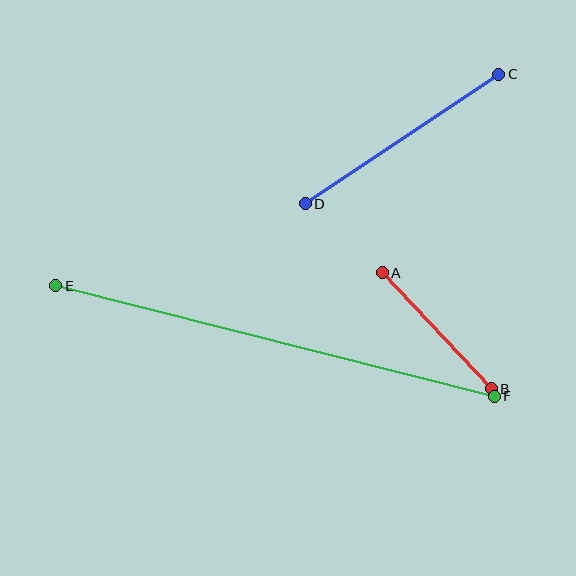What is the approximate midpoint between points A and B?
The midpoint is at approximately (437, 331) pixels.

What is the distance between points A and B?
The distance is approximately 159 pixels.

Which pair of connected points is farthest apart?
Points E and F are farthest apart.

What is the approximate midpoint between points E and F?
The midpoint is at approximately (275, 341) pixels.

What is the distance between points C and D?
The distance is approximately 233 pixels.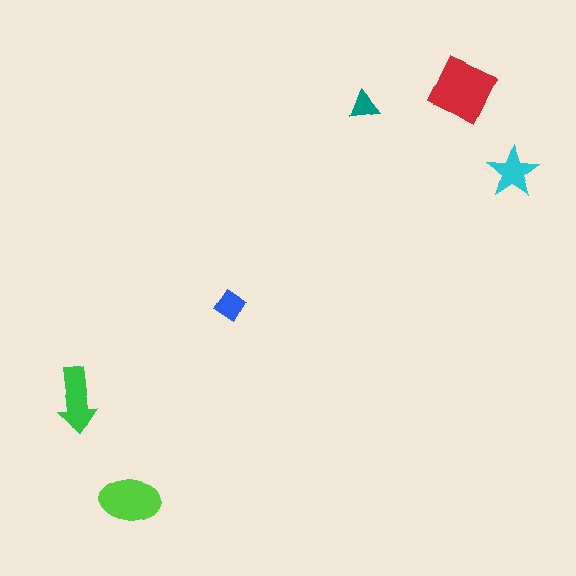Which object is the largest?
The red square.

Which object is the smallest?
The teal triangle.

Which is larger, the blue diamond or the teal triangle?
The blue diamond.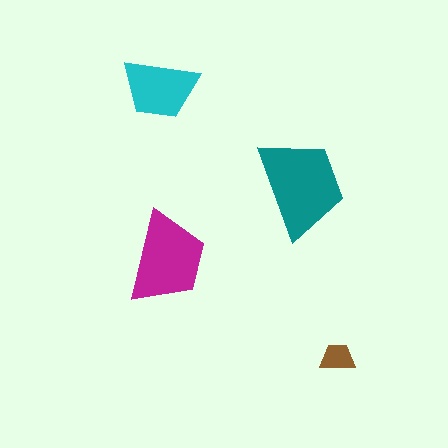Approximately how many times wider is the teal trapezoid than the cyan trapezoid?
About 1.5 times wider.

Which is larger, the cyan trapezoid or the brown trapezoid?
The cyan one.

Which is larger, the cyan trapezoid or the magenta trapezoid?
The magenta one.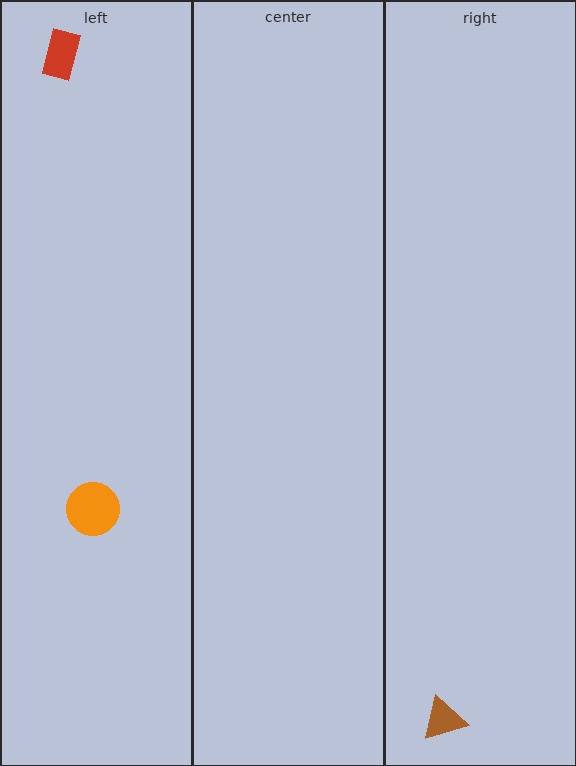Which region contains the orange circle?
The left region.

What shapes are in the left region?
The red rectangle, the orange circle.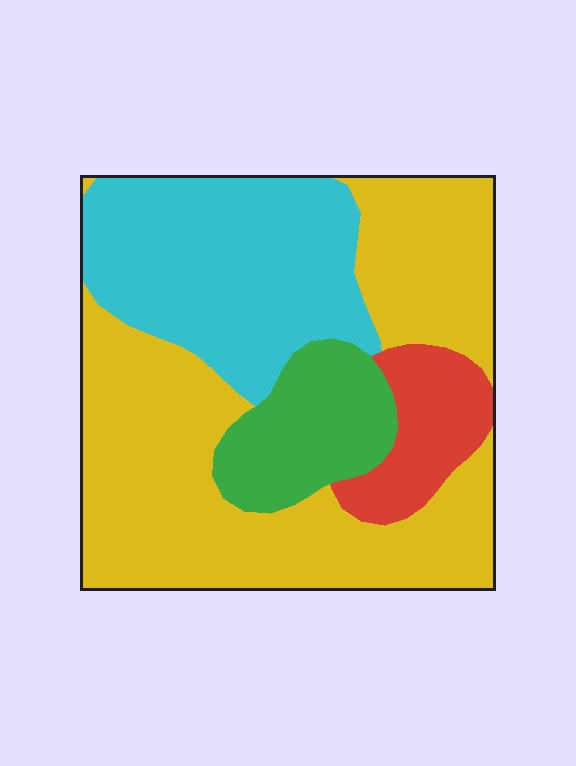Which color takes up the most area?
Yellow, at roughly 50%.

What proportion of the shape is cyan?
Cyan covers around 30% of the shape.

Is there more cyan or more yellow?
Yellow.